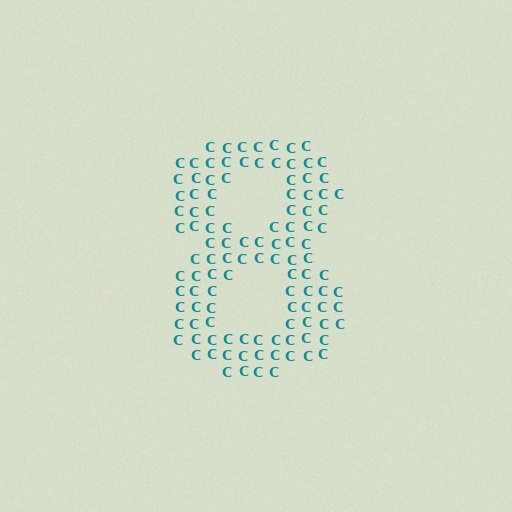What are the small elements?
The small elements are letter C's.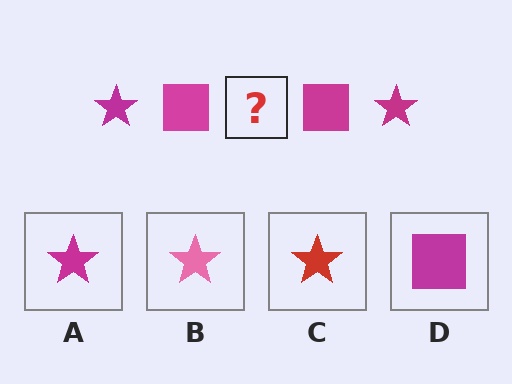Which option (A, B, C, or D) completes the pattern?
A.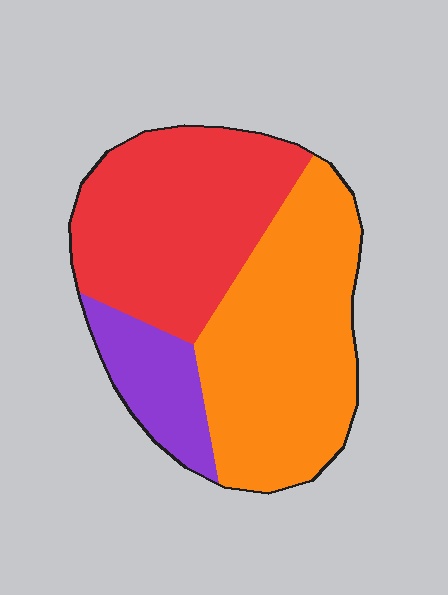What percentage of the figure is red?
Red takes up about two fifths (2/5) of the figure.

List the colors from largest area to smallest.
From largest to smallest: orange, red, purple.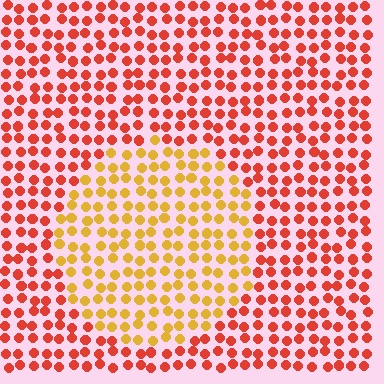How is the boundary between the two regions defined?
The boundary is defined purely by a slight shift in hue (about 40 degrees). Spacing, size, and orientation are identical on both sides.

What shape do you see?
I see a circle.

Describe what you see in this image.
The image is filled with small red elements in a uniform arrangement. A circle-shaped region is visible where the elements are tinted to a slightly different hue, forming a subtle color boundary.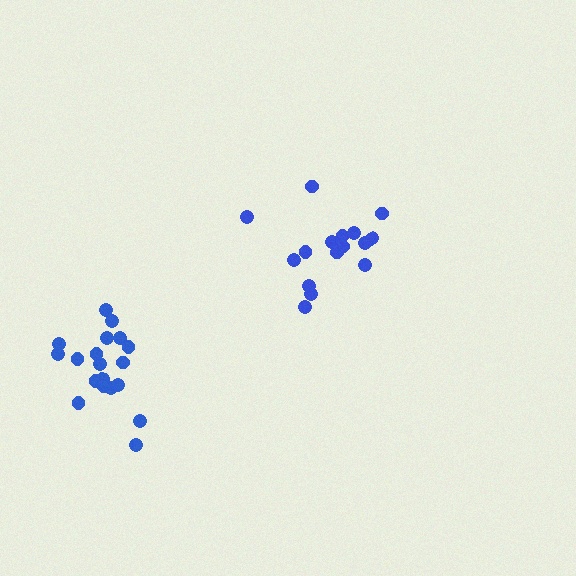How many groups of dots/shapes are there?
There are 2 groups.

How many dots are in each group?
Group 1: 19 dots, Group 2: 17 dots (36 total).